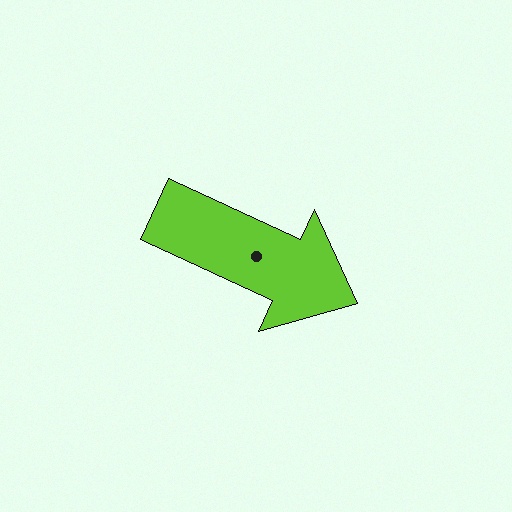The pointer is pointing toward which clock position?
Roughly 4 o'clock.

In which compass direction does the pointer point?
Southeast.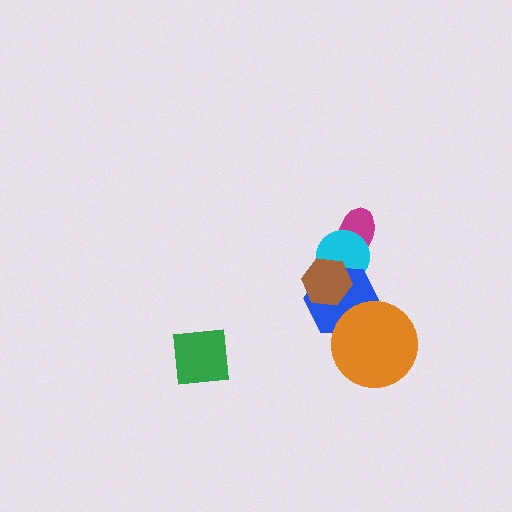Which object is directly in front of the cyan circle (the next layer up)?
The blue hexagon is directly in front of the cyan circle.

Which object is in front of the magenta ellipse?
The cyan circle is in front of the magenta ellipse.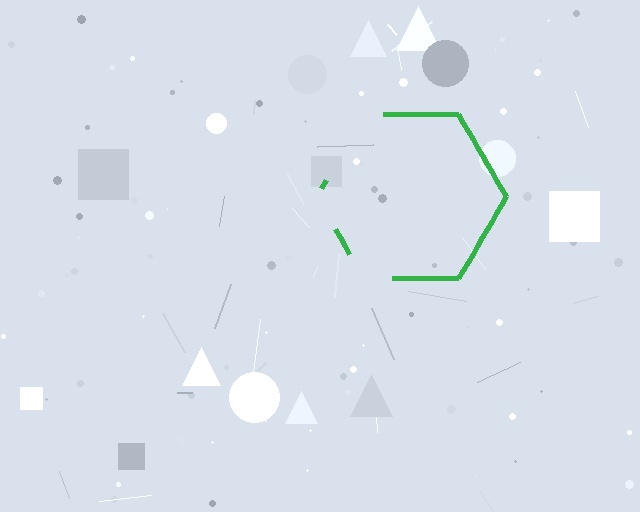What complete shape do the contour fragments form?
The contour fragments form a hexagon.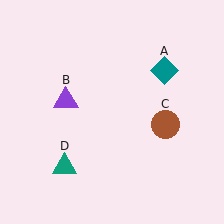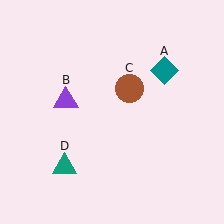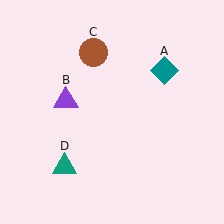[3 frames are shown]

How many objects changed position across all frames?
1 object changed position: brown circle (object C).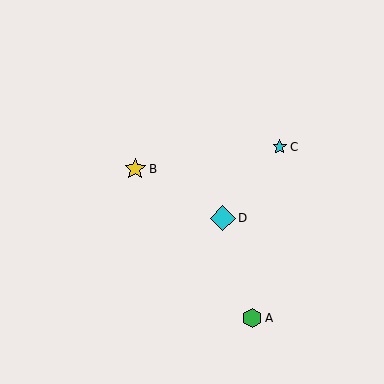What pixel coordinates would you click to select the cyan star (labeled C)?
Click at (280, 147) to select the cyan star C.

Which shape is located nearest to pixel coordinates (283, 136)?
The cyan star (labeled C) at (280, 147) is nearest to that location.